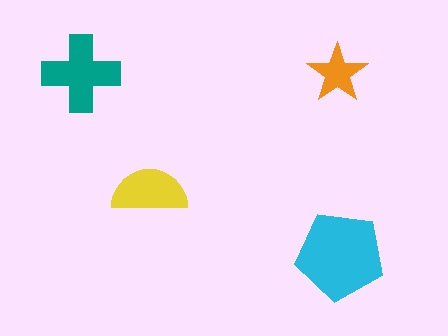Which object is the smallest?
The orange star.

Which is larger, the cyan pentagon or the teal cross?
The cyan pentagon.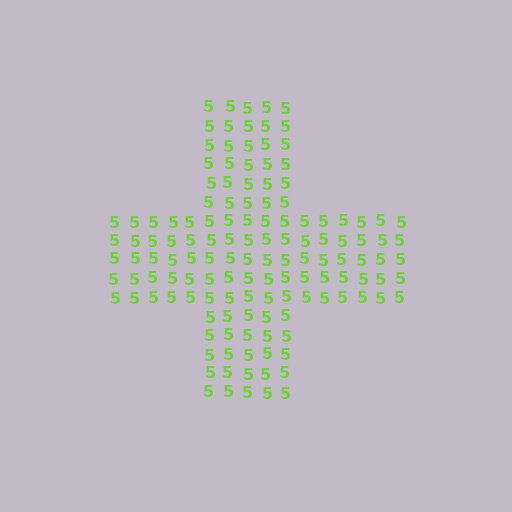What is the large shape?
The large shape is a cross.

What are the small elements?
The small elements are digit 5's.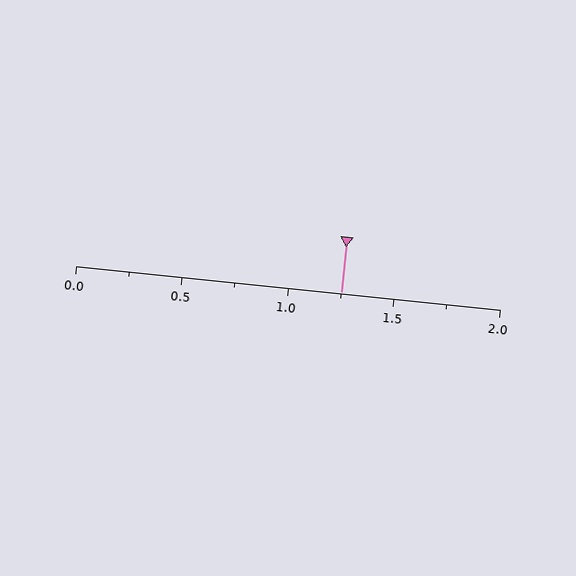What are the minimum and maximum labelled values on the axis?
The axis runs from 0.0 to 2.0.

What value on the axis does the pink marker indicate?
The marker indicates approximately 1.25.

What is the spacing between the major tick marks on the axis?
The major ticks are spaced 0.5 apart.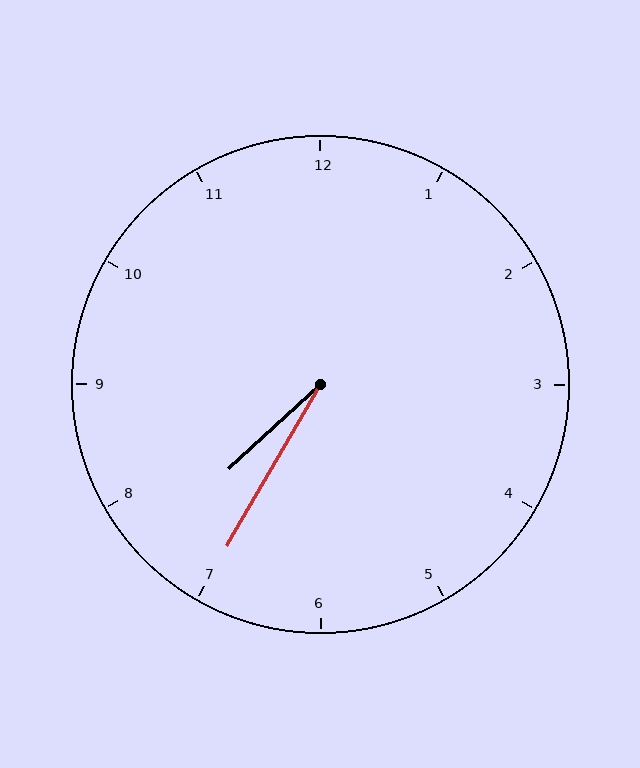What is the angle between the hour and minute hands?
Approximately 18 degrees.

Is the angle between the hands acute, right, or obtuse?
It is acute.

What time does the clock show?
7:35.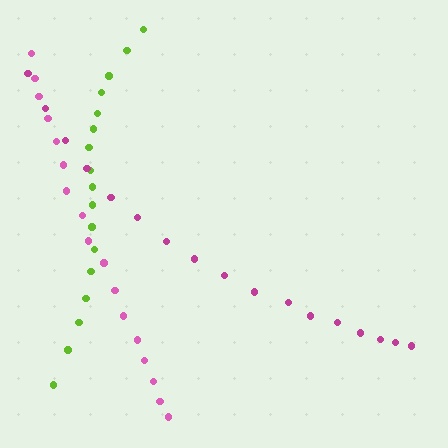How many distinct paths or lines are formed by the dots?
There are 3 distinct paths.